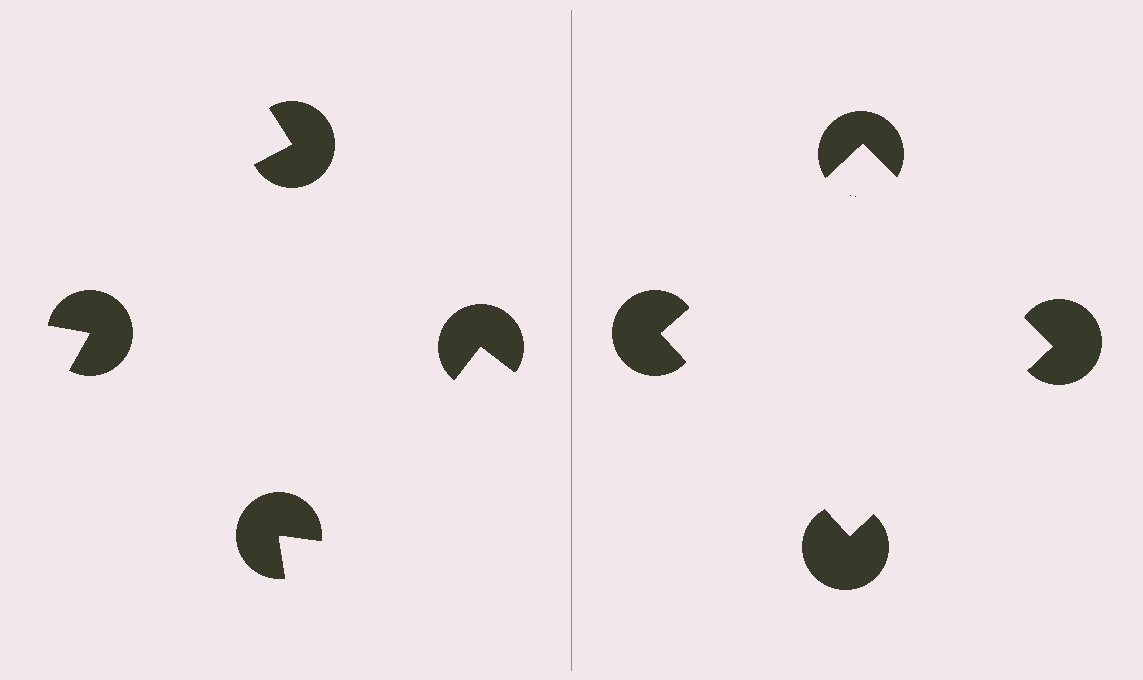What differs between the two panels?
The pac-man discs are positioned identically on both sides; only the wedge orientations differ. On the right they align to a square; on the left they are misaligned.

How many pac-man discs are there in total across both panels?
8 — 4 on each side.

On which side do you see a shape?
An illusory square appears on the right side. On the left side the wedge cuts are rotated, so no coherent shape forms.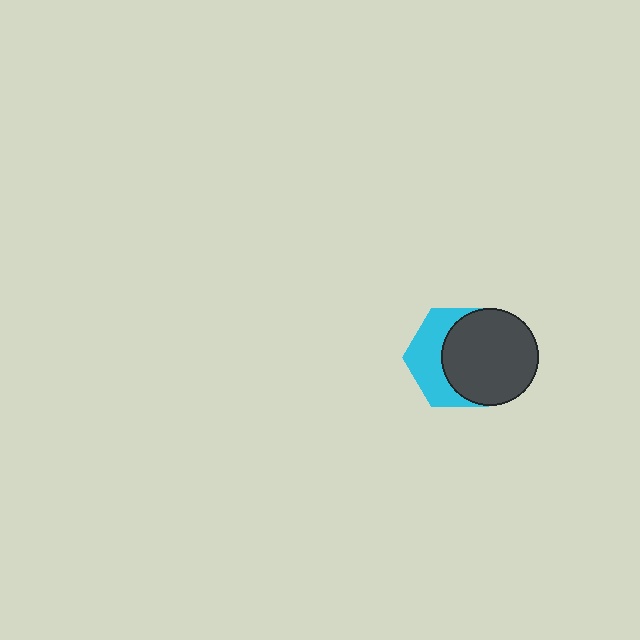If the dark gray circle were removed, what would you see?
You would see the complete cyan hexagon.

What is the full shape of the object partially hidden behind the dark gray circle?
The partially hidden object is a cyan hexagon.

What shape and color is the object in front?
The object in front is a dark gray circle.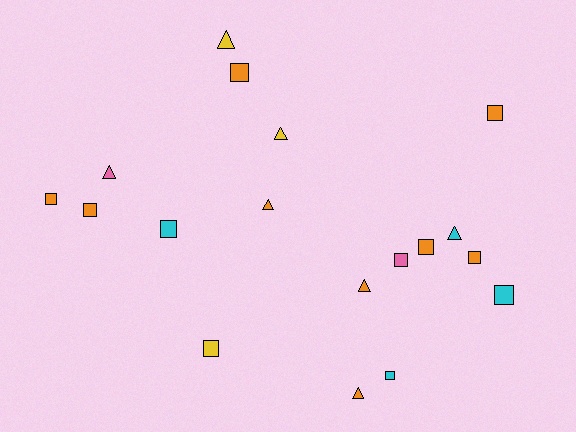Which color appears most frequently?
Orange, with 9 objects.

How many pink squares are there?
There is 1 pink square.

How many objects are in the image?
There are 18 objects.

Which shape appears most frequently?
Square, with 11 objects.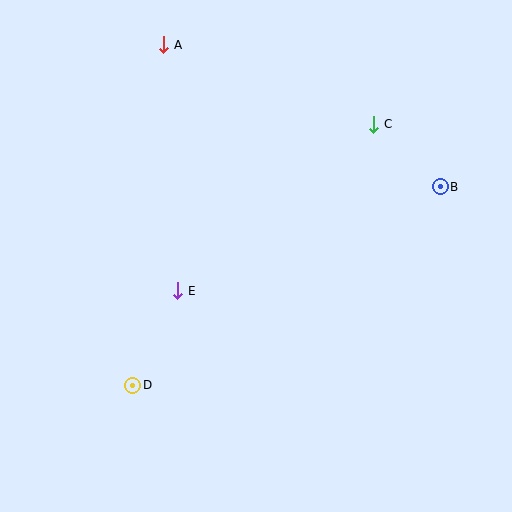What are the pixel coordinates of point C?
Point C is at (374, 124).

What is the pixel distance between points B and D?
The distance between B and D is 366 pixels.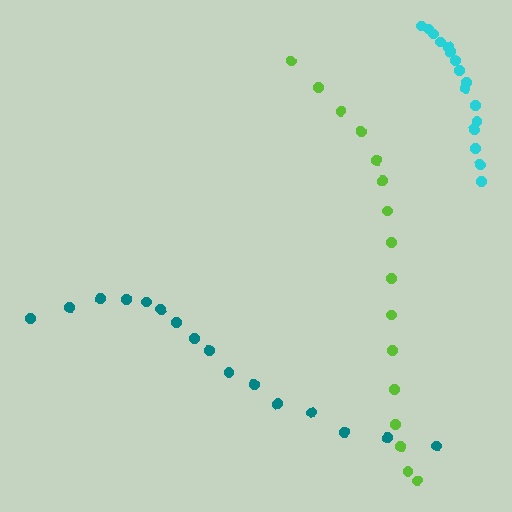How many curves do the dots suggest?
There are 3 distinct paths.